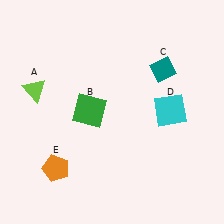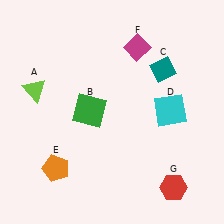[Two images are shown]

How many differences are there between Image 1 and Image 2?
There are 2 differences between the two images.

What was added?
A magenta diamond (F), a red hexagon (G) were added in Image 2.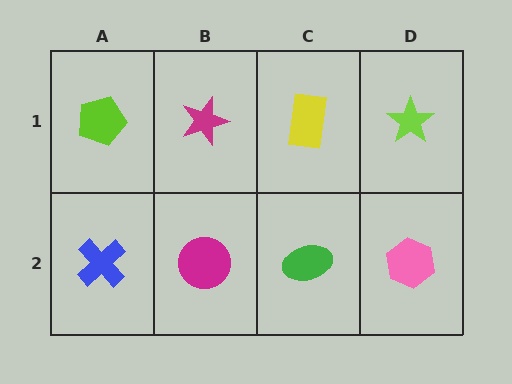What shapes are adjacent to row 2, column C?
A yellow rectangle (row 1, column C), a magenta circle (row 2, column B), a pink hexagon (row 2, column D).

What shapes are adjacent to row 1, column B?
A magenta circle (row 2, column B), a lime pentagon (row 1, column A), a yellow rectangle (row 1, column C).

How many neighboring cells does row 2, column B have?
3.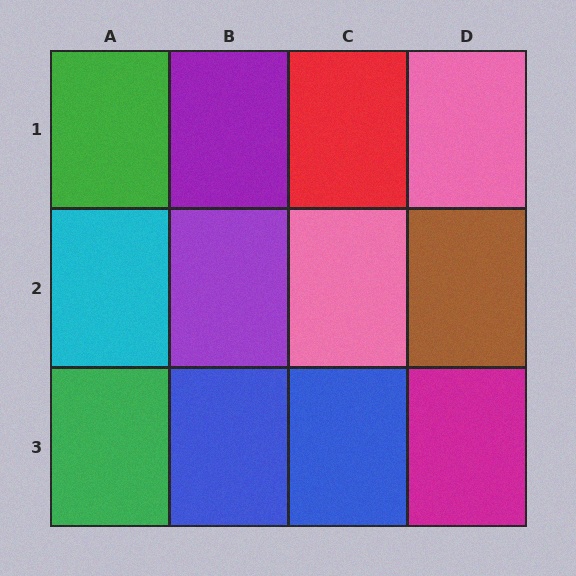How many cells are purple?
2 cells are purple.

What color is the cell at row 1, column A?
Green.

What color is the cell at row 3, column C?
Blue.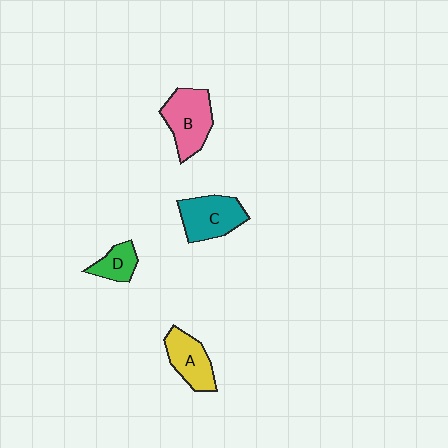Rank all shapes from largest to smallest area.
From largest to smallest: B (pink), C (teal), A (yellow), D (green).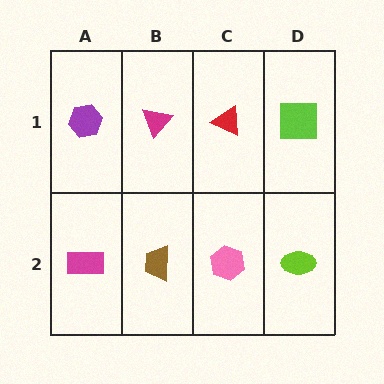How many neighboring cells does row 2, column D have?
2.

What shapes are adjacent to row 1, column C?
A pink hexagon (row 2, column C), a magenta triangle (row 1, column B), a lime square (row 1, column D).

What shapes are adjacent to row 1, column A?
A magenta rectangle (row 2, column A), a magenta triangle (row 1, column B).